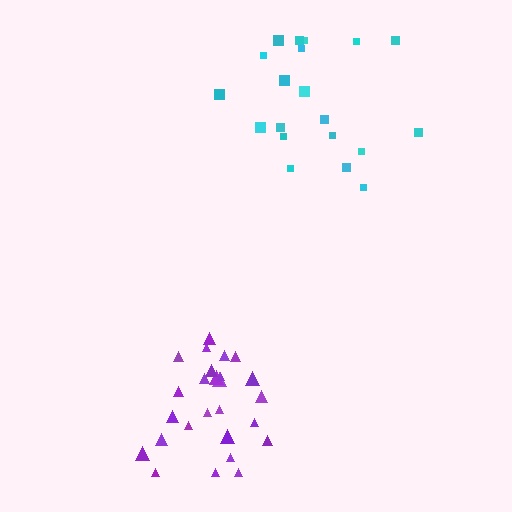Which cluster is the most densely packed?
Purple.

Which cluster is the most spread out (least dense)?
Cyan.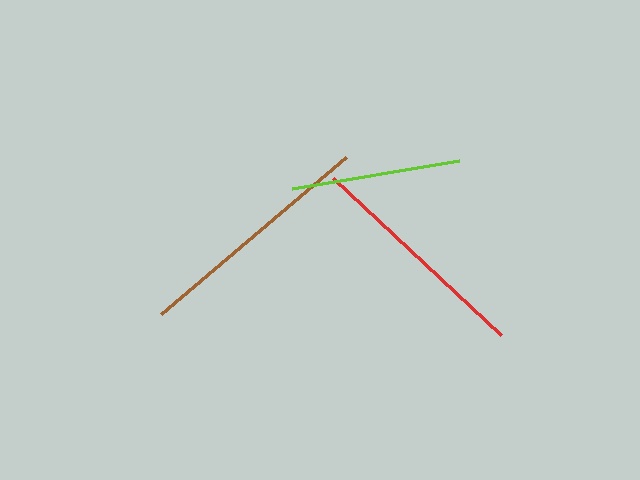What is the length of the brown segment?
The brown segment is approximately 243 pixels long.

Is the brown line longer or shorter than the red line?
The brown line is longer than the red line.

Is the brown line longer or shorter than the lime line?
The brown line is longer than the lime line.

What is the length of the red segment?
The red segment is approximately 229 pixels long.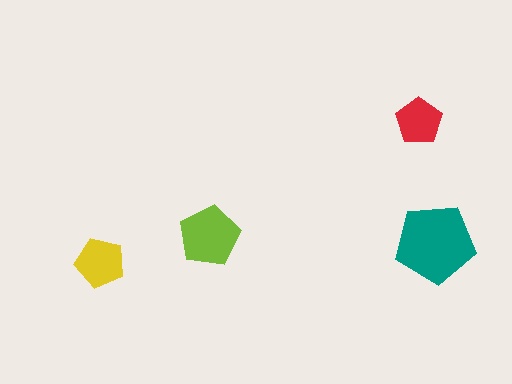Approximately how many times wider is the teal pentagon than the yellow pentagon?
About 1.5 times wider.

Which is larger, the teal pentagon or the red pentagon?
The teal one.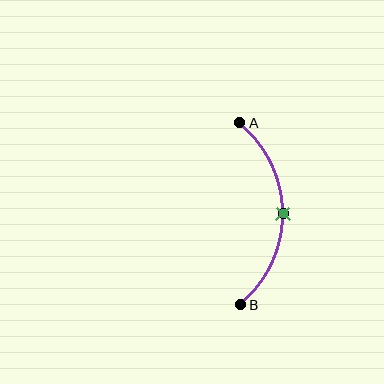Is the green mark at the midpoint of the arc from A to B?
Yes. The green mark lies on the arc at equal arc-length from both A and B — it is the arc midpoint.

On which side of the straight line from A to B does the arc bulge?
The arc bulges to the right of the straight line connecting A and B.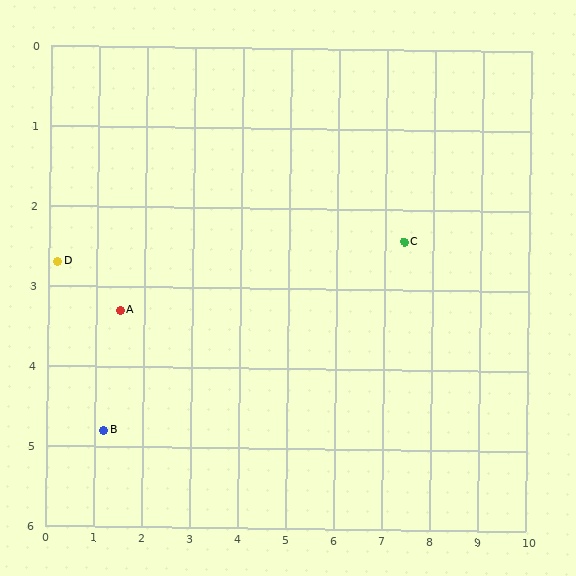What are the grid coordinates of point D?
Point D is at approximately (0.2, 2.7).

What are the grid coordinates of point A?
Point A is at approximately (1.5, 3.3).